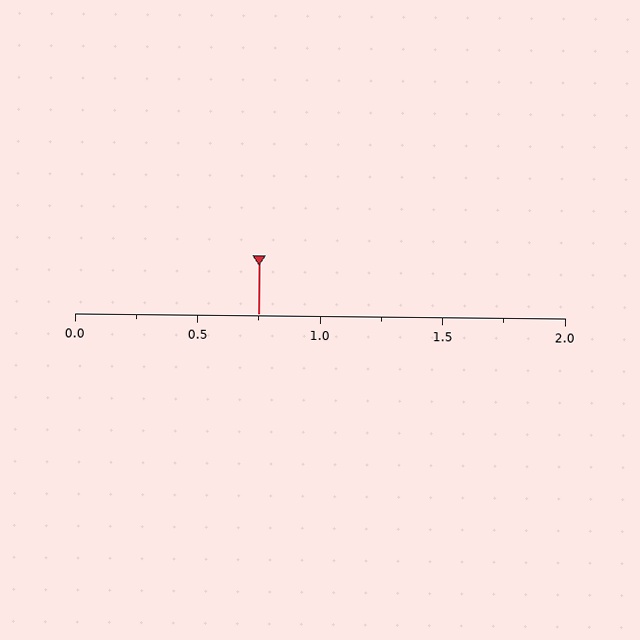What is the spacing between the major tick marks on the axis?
The major ticks are spaced 0.5 apart.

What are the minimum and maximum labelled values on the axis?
The axis runs from 0.0 to 2.0.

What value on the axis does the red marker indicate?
The marker indicates approximately 0.75.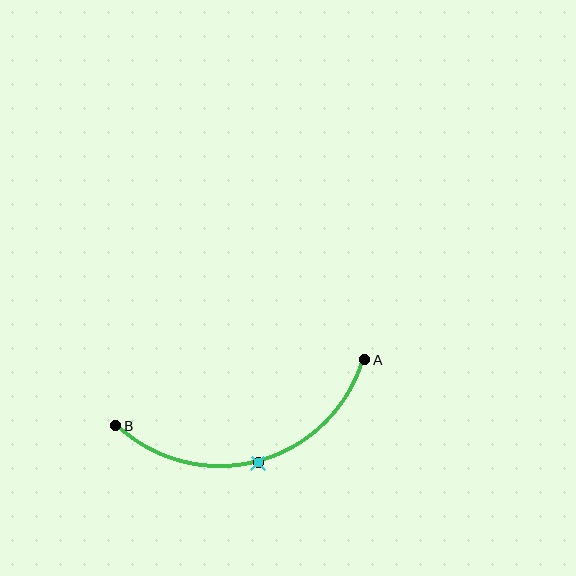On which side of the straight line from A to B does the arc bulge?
The arc bulges below the straight line connecting A and B.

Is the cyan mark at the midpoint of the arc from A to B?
Yes. The cyan mark lies on the arc at equal arc-length from both A and B — it is the arc midpoint.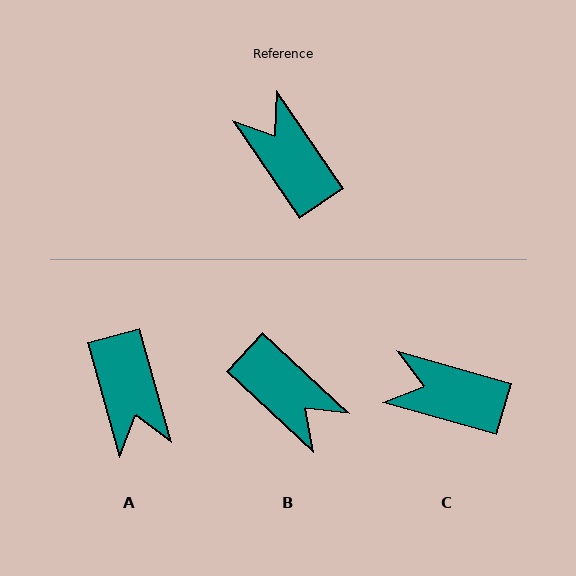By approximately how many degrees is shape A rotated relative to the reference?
Approximately 161 degrees counter-clockwise.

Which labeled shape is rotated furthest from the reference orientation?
B, about 167 degrees away.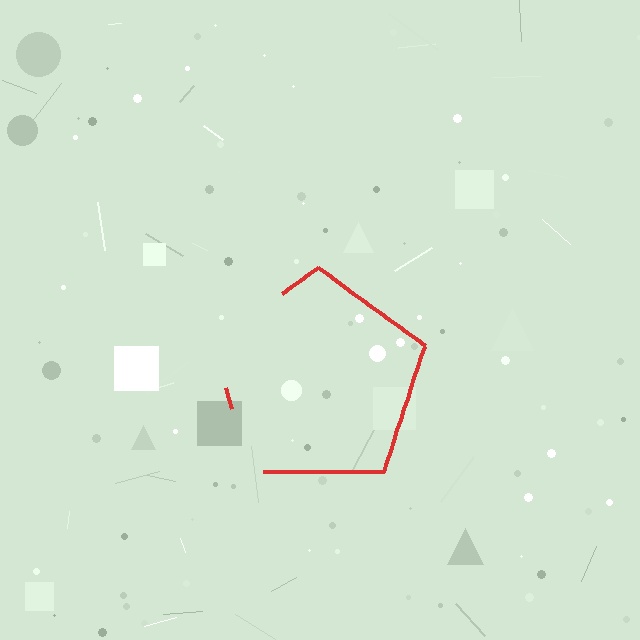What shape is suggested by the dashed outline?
The dashed outline suggests a pentagon.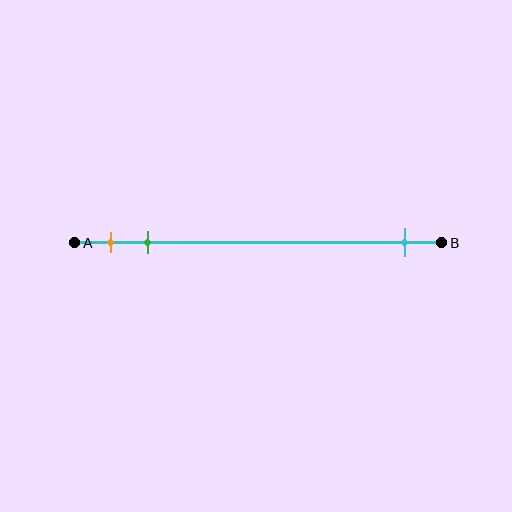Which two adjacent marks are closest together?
The orange and green marks are the closest adjacent pair.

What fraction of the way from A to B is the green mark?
The green mark is approximately 20% (0.2) of the way from A to B.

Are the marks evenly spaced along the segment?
No, the marks are not evenly spaced.